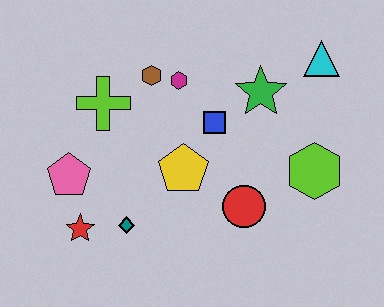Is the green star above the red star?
Yes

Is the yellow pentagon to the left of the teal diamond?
No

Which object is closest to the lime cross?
The brown hexagon is closest to the lime cross.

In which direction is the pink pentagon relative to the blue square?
The pink pentagon is to the left of the blue square.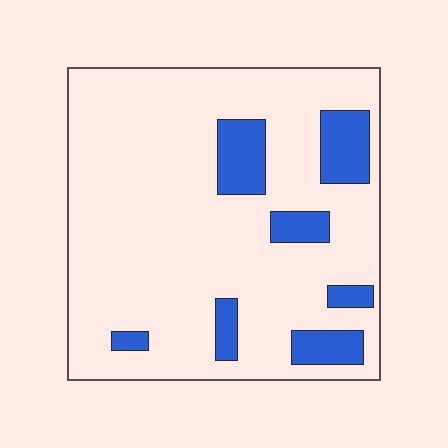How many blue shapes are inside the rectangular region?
7.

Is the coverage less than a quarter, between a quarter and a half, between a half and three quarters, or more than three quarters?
Less than a quarter.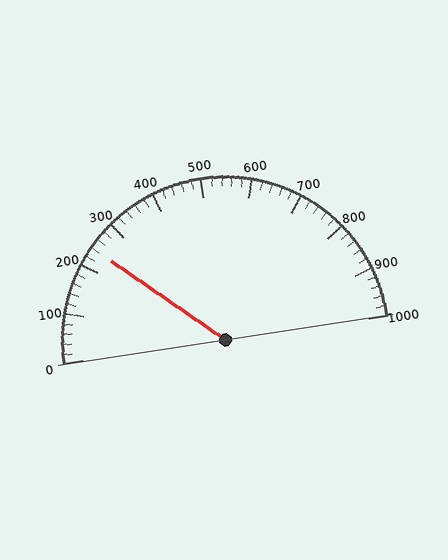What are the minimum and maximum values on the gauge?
The gauge ranges from 0 to 1000.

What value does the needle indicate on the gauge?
The needle indicates approximately 240.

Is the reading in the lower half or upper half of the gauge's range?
The reading is in the lower half of the range (0 to 1000).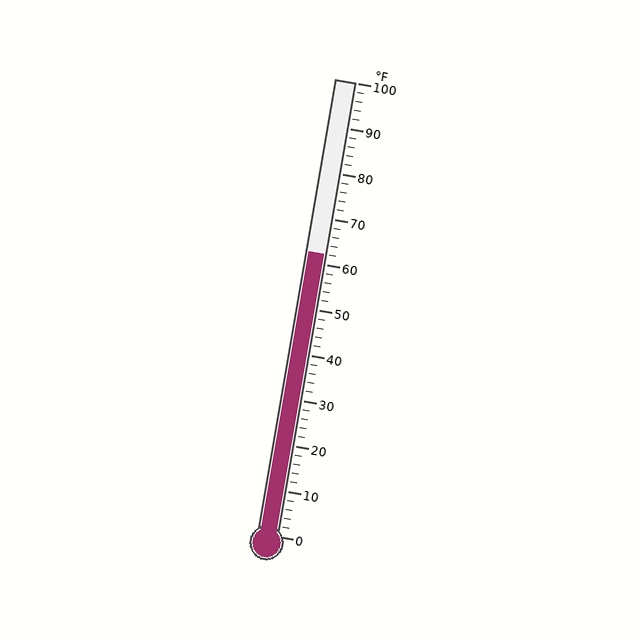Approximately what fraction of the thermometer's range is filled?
The thermometer is filled to approximately 60% of its range.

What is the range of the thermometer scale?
The thermometer scale ranges from 0°F to 100°F.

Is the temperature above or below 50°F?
The temperature is above 50°F.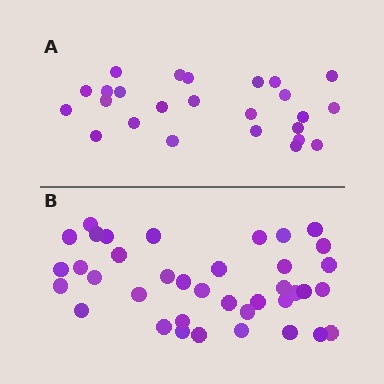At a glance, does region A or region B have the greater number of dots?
Region B (the bottom region) has more dots.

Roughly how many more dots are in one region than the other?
Region B has approximately 15 more dots than region A.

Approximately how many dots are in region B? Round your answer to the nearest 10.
About 40 dots. (The exact count is 38, which rounds to 40.)